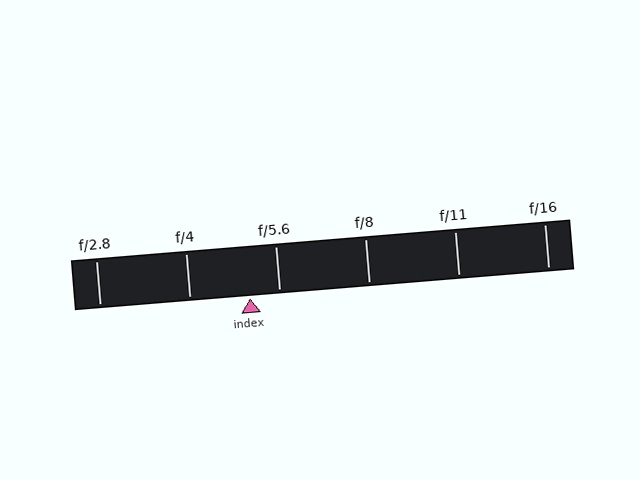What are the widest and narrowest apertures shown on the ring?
The widest aperture shown is f/2.8 and the narrowest is f/16.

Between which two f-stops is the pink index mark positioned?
The index mark is between f/4 and f/5.6.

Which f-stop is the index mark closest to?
The index mark is closest to f/5.6.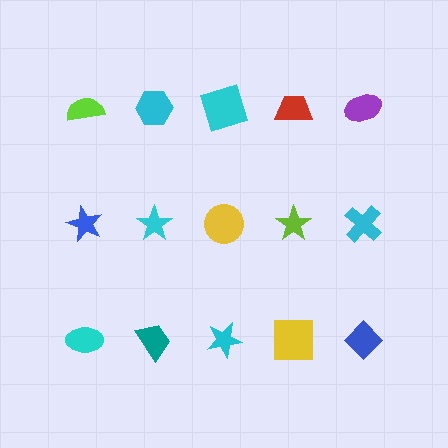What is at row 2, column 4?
A lime star.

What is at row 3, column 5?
A blue diamond.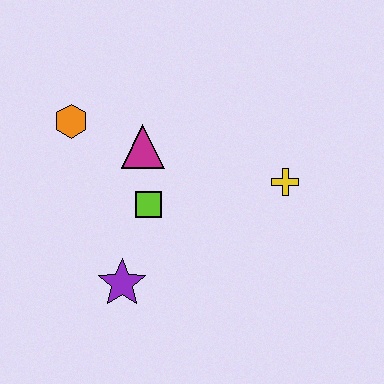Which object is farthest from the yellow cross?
The orange hexagon is farthest from the yellow cross.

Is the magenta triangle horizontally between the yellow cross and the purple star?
Yes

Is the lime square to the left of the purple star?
No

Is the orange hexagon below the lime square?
No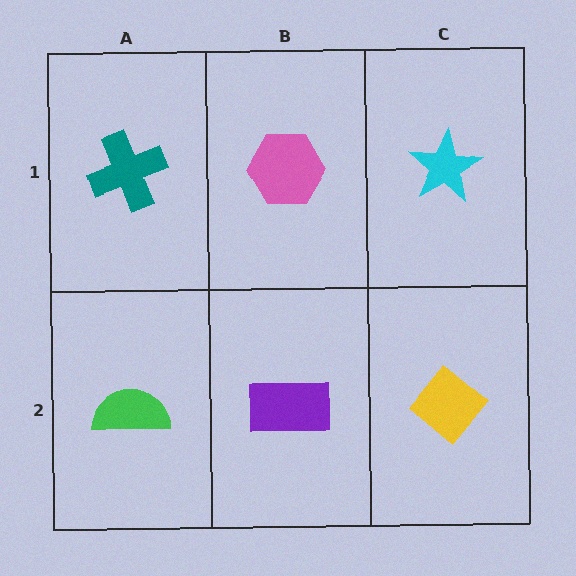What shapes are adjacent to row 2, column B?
A pink hexagon (row 1, column B), a green semicircle (row 2, column A), a yellow diamond (row 2, column C).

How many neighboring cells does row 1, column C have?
2.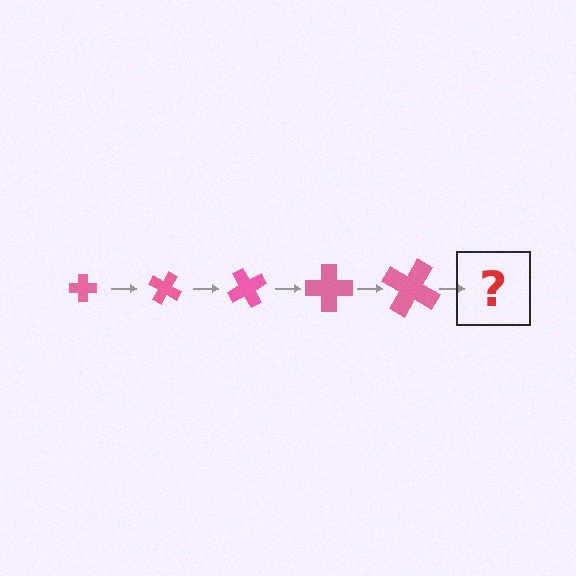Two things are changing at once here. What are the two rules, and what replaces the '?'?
The two rules are that the cross grows larger each step and it rotates 30 degrees each step. The '?' should be a cross, larger than the previous one and rotated 150 degrees from the start.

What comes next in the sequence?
The next element should be a cross, larger than the previous one and rotated 150 degrees from the start.